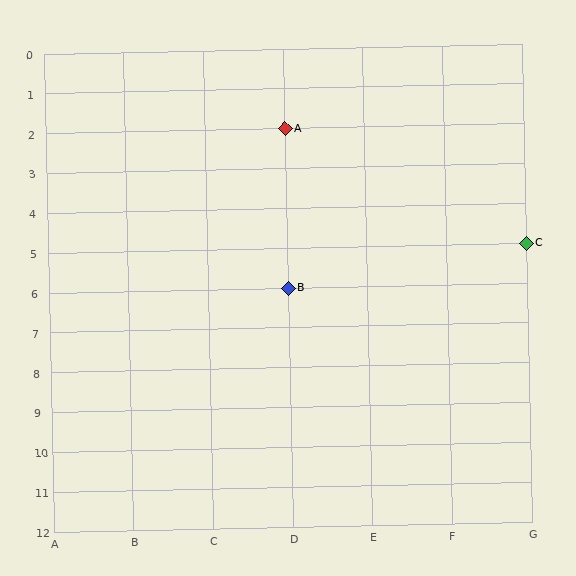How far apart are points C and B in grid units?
Points C and B are 3 columns and 1 row apart (about 3.2 grid units diagonally).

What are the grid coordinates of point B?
Point B is at grid coordinates (D, 6).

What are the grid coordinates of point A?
Point A is at grid coordinates (D, 2).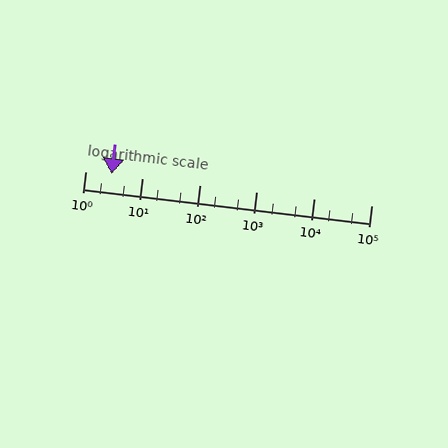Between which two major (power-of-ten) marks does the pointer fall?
The pointer is between 1 and 10.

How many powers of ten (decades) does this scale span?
The scale spans 5 decades, from 1 to 100000.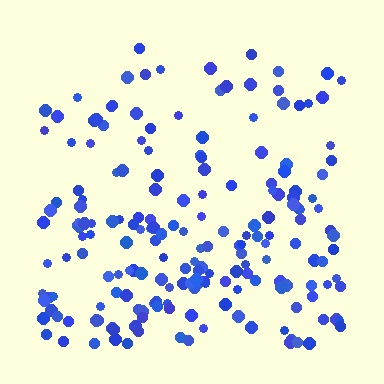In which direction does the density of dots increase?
From top to bottom, with the bottom side densest.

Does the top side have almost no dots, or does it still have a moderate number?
Still a moderate number, just noticeably fewer than the bottom.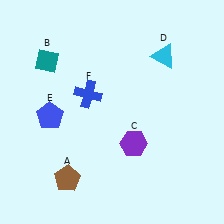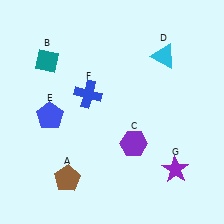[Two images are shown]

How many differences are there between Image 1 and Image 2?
There is 1 difference between the two images.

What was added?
A purple star (G) was added in Image 2.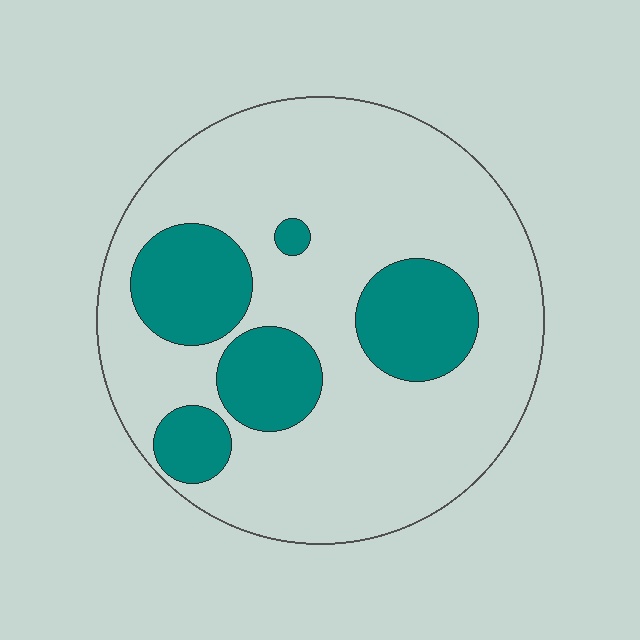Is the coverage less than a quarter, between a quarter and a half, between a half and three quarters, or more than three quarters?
Less than a quarter.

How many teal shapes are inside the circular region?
5.